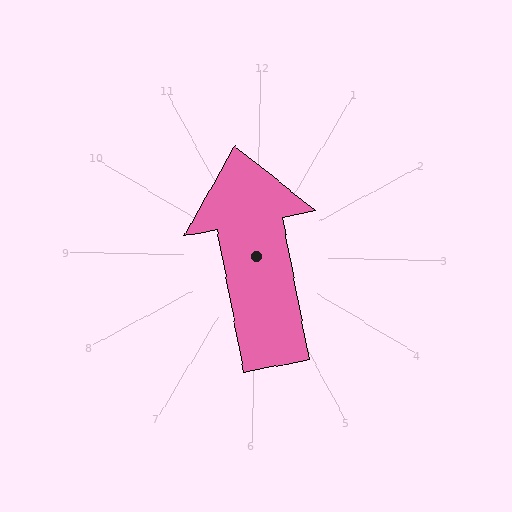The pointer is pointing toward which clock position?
Roughly 12 o'clock.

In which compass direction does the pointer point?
North.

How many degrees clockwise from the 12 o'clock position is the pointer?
Approximately 348 degrees.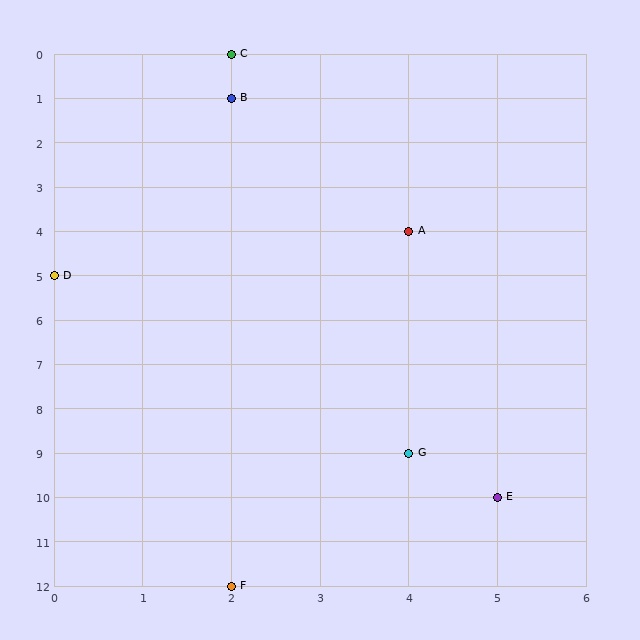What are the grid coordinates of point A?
Point A is at grid coordinates (4, 4).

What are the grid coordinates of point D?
Point D is at grid coordinates (0, 5).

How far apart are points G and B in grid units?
Points G and B are 2 columns and 8 rows apart (about 8.2 grid units diagonally).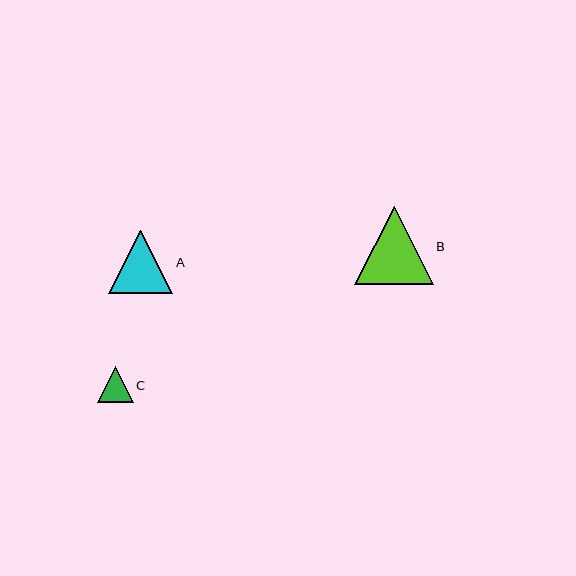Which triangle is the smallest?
Triangle C is the smallest with a size of approximately 36 pixels.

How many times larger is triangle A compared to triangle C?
Triangle A is approximately 1.8 times the size of triangle C.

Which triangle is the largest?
Triangle B is the largest with a size of approximately 78 pixels.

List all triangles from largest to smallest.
From largest to smallest: B, A, C.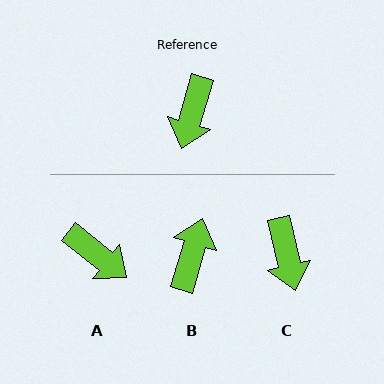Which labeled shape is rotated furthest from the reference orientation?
B, about 180 degrees away.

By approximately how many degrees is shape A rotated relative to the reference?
Approximately 68 degrees counter-clockwise.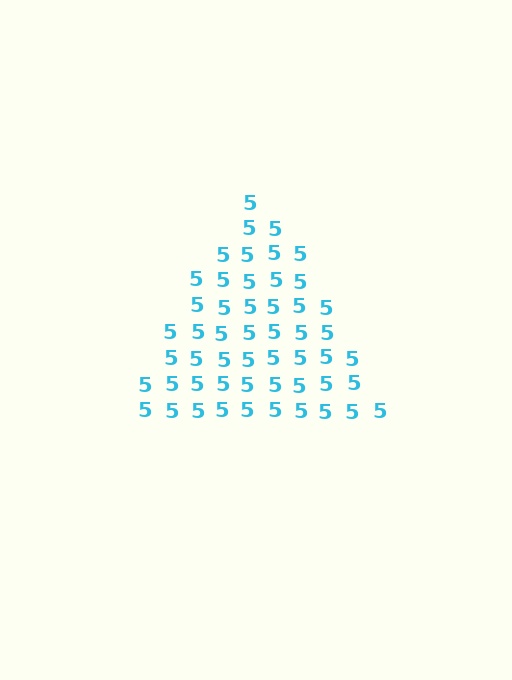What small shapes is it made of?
It is made of small digit 5's.